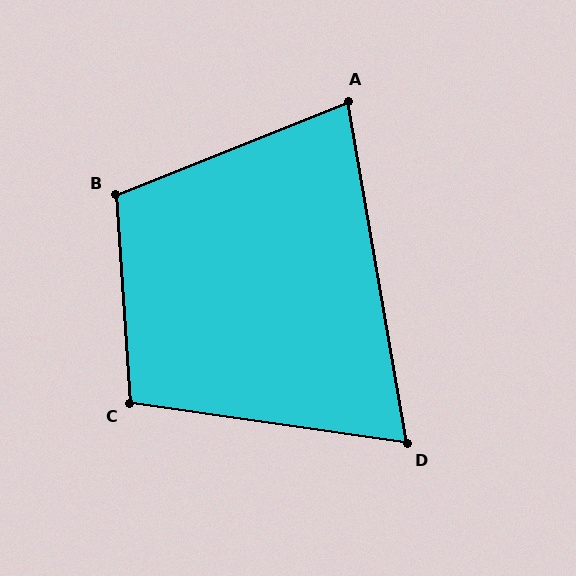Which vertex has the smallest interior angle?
D, at approximately 72 degrees.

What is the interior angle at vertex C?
Approximately 102 degrees (obtuse).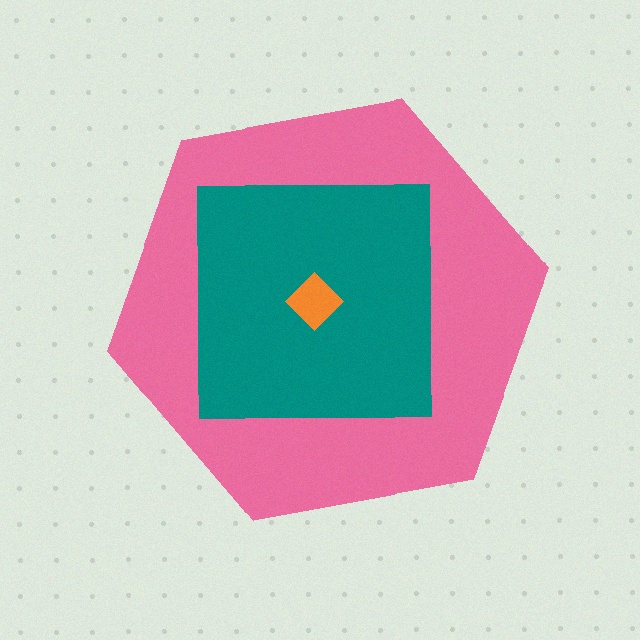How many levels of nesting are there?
3.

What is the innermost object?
The orange diamond.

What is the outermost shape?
The pink hexagon.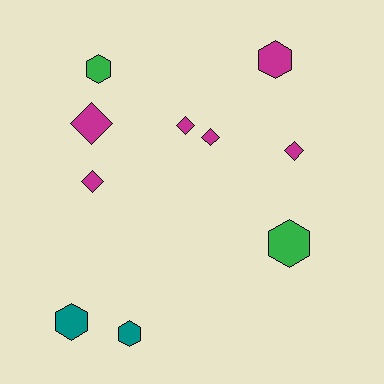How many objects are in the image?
There are 10 objects.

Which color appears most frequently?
Magenta, with 6 objects.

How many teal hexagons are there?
There are 2 teal hexagons.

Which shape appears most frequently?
Hexagon, with 5 objects.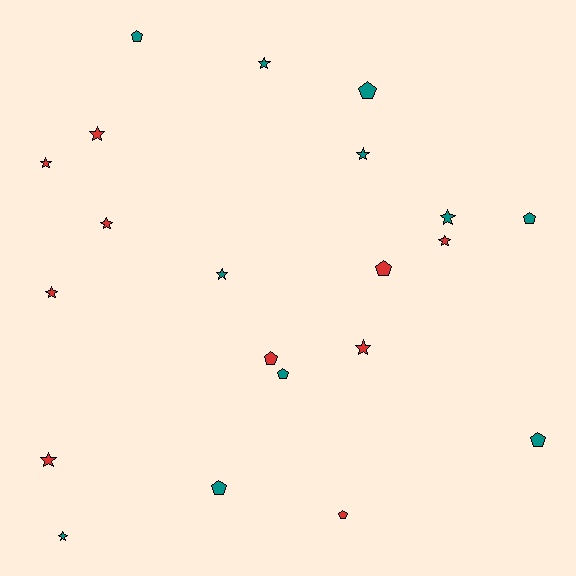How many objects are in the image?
There are 21 objects.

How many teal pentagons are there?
There are 6 teal pentagons.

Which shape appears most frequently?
Star, with 12 objects.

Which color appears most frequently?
Teal, with 11 objects.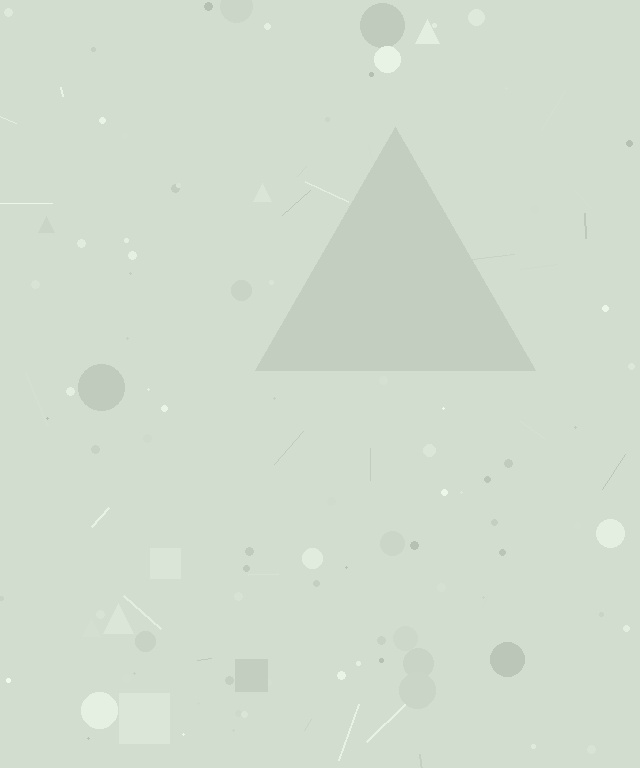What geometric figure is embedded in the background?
A triangle is embedded in the background.